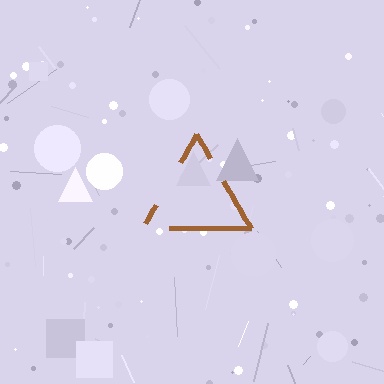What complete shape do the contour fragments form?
The contour fragments form a triangle.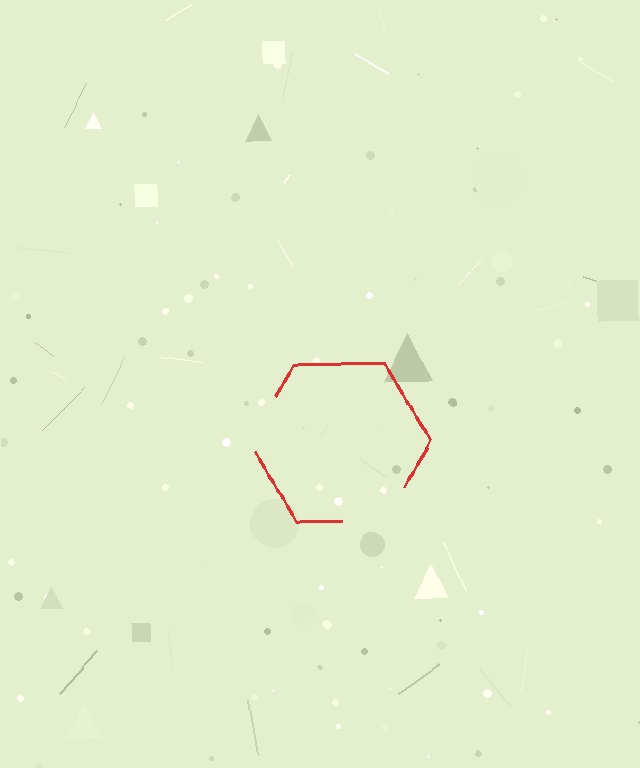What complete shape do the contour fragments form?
The contour fragments form a hexagon.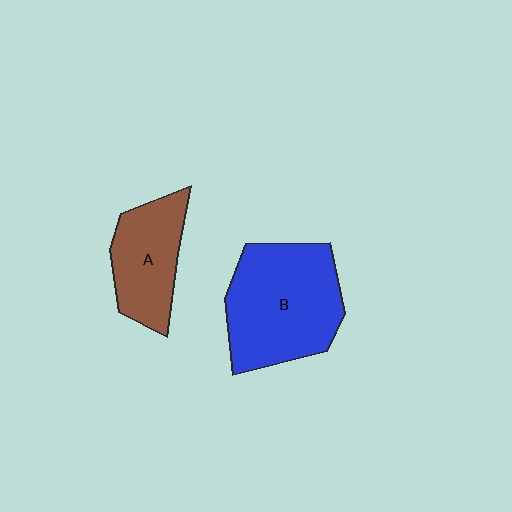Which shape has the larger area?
Shape B (blue).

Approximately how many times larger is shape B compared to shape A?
Approximately 1.6 times.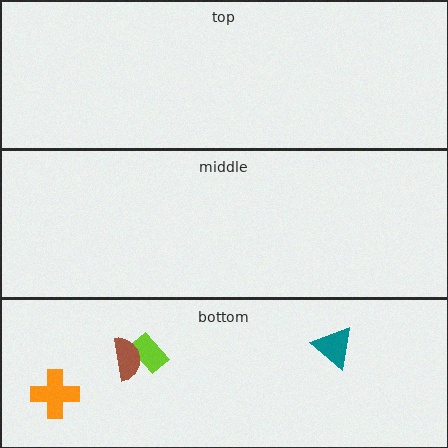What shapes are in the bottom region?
The orange cross, the lime rectangle, the brown semicircle, the teal triangle.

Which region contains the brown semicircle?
The bottom region.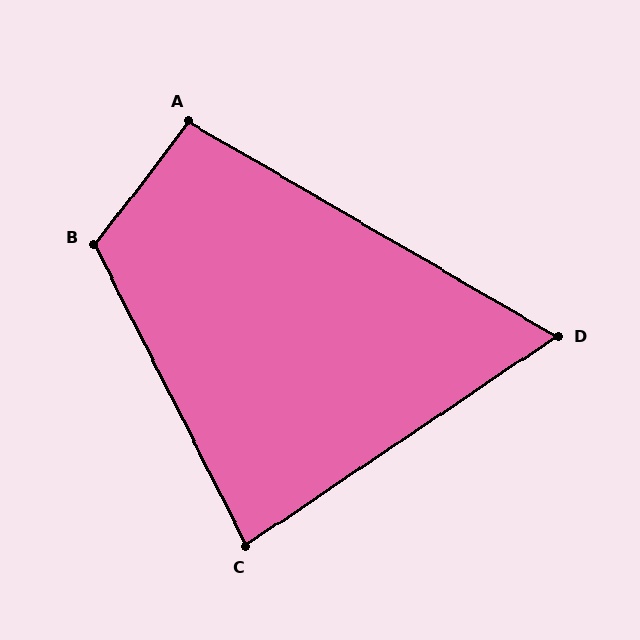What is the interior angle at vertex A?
Approximately 97 degrees (obtuse).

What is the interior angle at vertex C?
Approximately 83 degrees (acute).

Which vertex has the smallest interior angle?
D, at approximately 64 degrees.